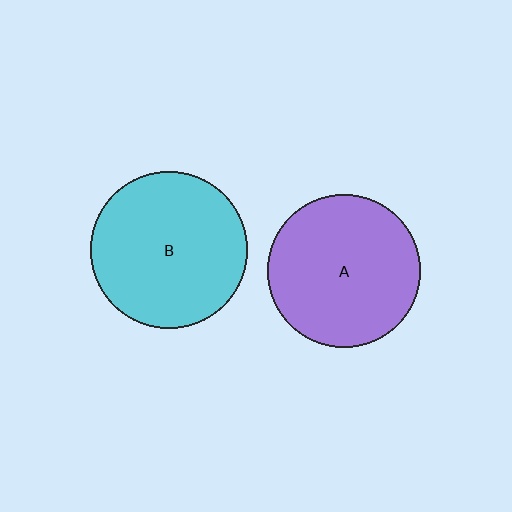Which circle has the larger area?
Circle B (cyan).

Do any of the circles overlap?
No, none of the circles overlap.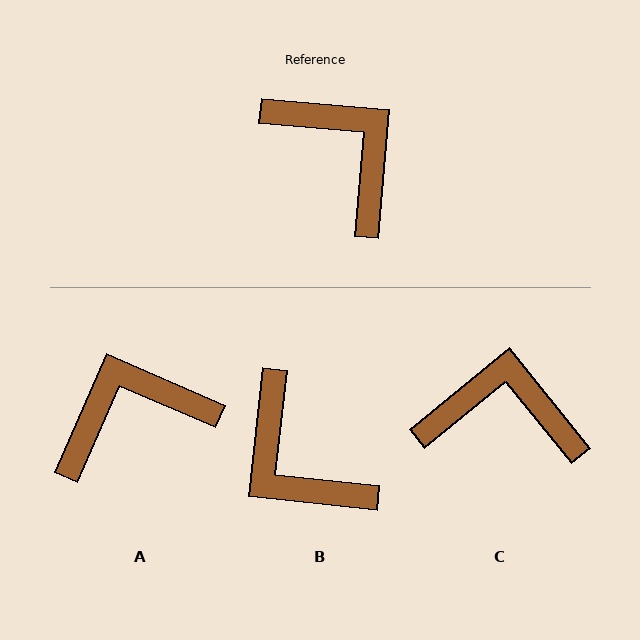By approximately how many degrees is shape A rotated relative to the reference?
Approximately 71 degrees counter-clockwise.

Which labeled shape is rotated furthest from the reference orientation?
B, about 179 degrees away.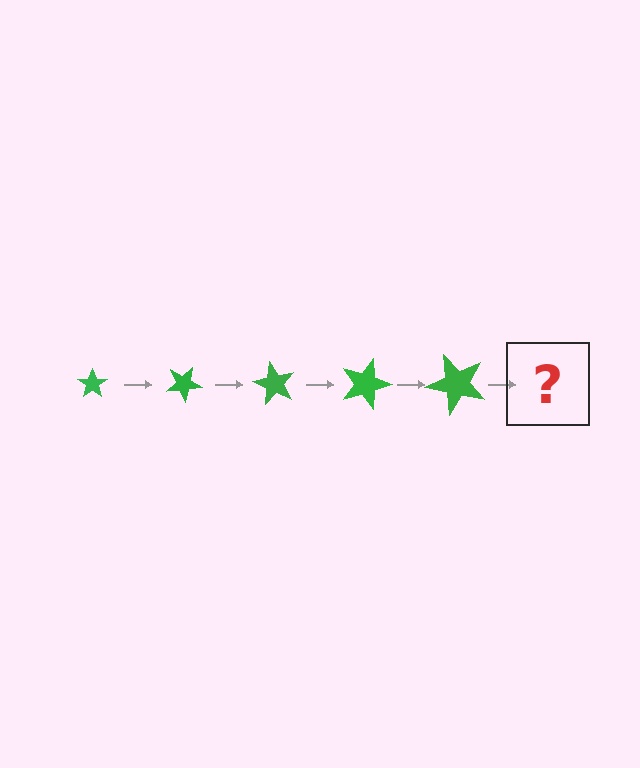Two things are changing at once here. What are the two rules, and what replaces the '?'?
The two rules are that the star grows larger each step and it rotates 30 degrees each step. The '?' should be a star, larger than the previous one and rotated 150 degrees from the start.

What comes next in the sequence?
The next element should be a star, larger than the previous one and rotated 150 degrees from the start.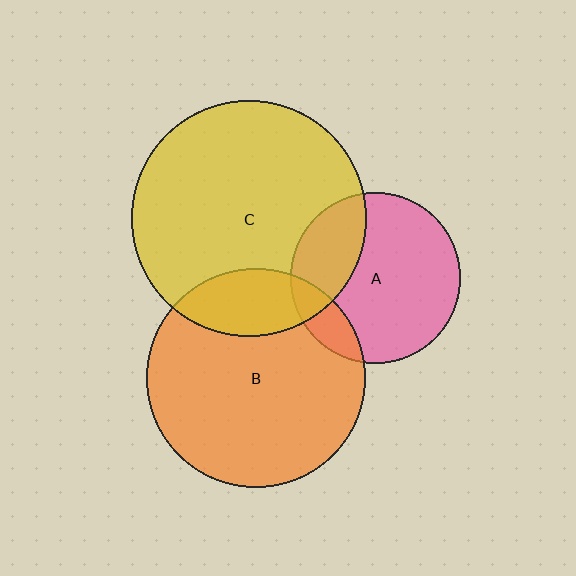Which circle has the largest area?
Circle C (yellow).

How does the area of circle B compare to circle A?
Approximately 1.7 times.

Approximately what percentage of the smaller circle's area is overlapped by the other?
Approximately 15%.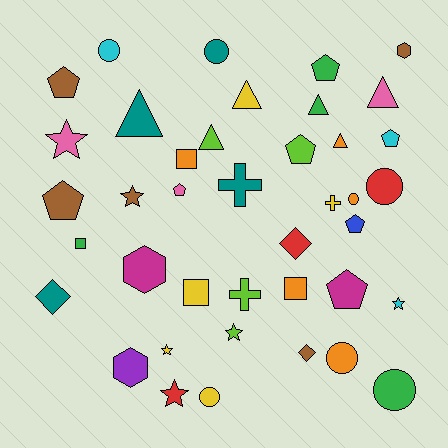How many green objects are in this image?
There are 4 green objects.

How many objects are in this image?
There are 40 objects.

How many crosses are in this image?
There are 3 crosses.